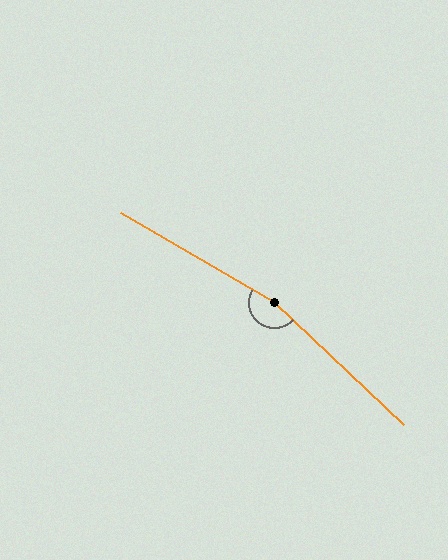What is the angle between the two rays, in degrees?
Approximately 167 degrees.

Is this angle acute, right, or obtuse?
It is obtuse.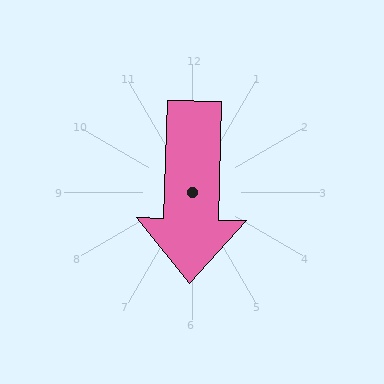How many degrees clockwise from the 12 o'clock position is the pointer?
Approximately 181 degrees.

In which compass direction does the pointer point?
South.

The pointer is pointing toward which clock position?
Roughly 6 o'clock.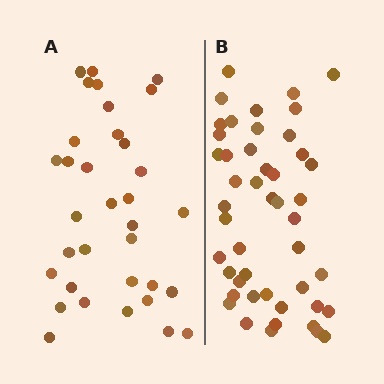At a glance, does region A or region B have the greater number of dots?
Region B (the right region) has more dots.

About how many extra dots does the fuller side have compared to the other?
Region B has approximately 15 more dots than region A.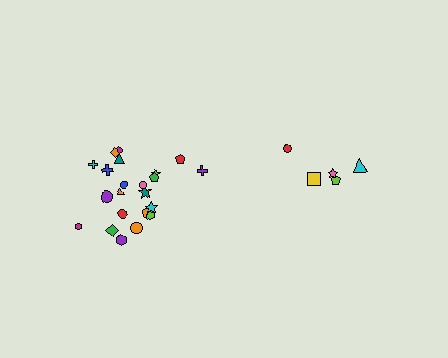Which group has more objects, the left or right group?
The left group.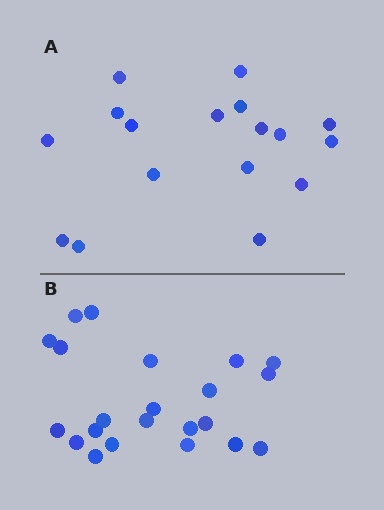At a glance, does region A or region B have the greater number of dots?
Region B (the bottom region) has more dots.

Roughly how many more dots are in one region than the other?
Region B has about 5 more dots than region A.